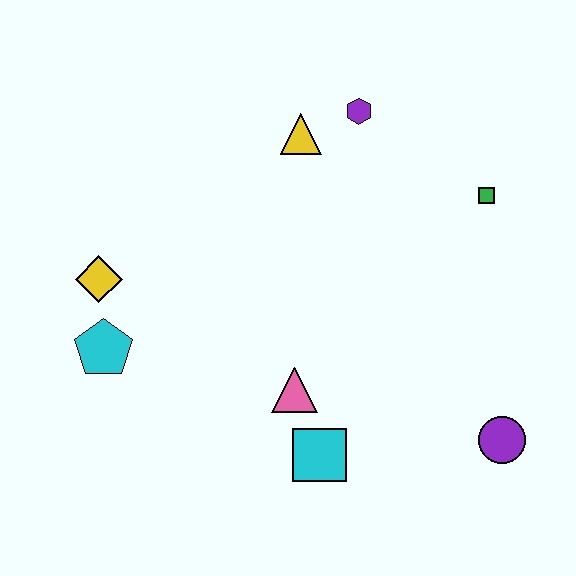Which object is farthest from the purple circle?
The yellow diamond is farthest from the purple circle.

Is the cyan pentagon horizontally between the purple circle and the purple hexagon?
No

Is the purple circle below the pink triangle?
Yes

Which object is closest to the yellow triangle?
The purple hexagon is closest to the yellow triangle.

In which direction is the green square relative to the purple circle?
The green square is above the purple circle.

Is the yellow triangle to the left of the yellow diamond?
No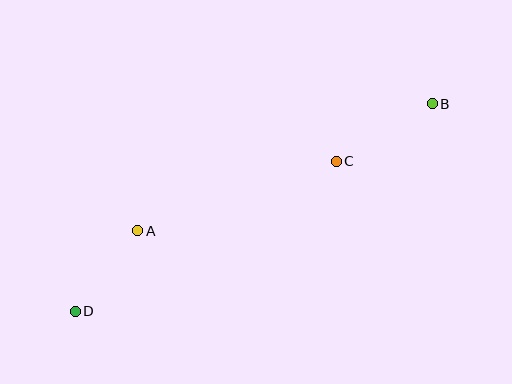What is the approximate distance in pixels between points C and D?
The distance between C and D is approximately 301 pixels.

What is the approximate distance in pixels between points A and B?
The distance between A and B is approximately 321 pixels.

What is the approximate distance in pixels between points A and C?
The distance between A and C is approximately 211 pixels.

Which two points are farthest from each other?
Points B and D are farthest from each other.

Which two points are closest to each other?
Points A and D are closest to each other.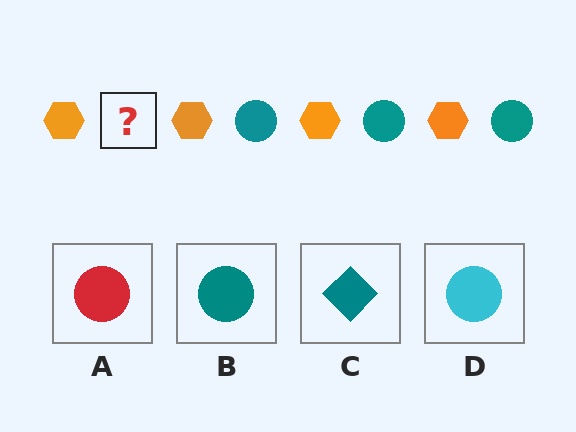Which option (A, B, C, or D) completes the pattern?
B.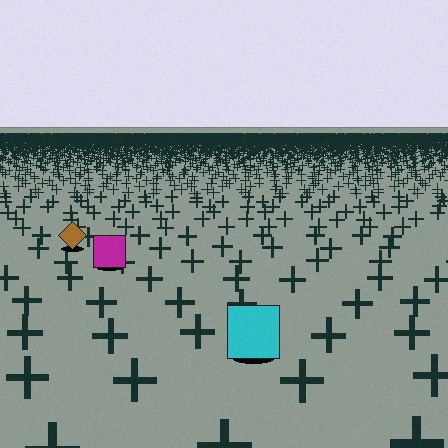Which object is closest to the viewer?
The cyan square is closest. The texture marks near it are larger and more spread out.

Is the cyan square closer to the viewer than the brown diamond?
Yes. The cyan square is closer — you can tell from the texture gradient: the ground texture is coarser near it.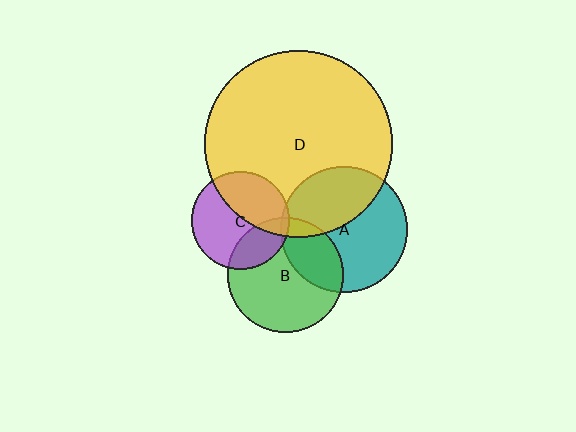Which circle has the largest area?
Circle D (yellow).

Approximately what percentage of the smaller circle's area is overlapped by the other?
Approximately 25%.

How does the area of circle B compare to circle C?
Approximately 1.4 times.